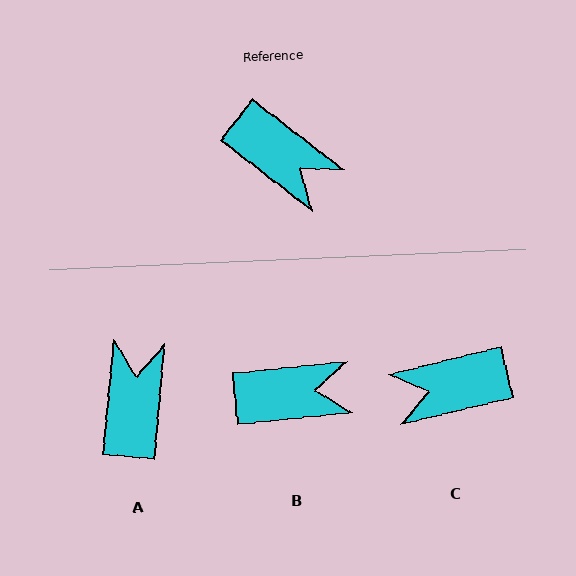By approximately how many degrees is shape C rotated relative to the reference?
Approximately 128 degrees clockwise.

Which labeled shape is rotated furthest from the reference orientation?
C, about 128 degrees away.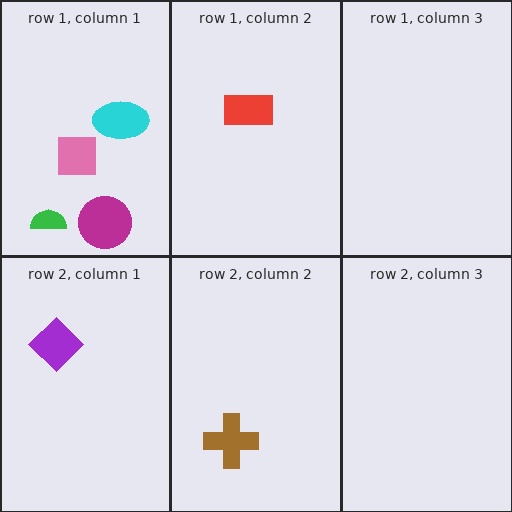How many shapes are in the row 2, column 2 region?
1.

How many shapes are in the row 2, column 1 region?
1.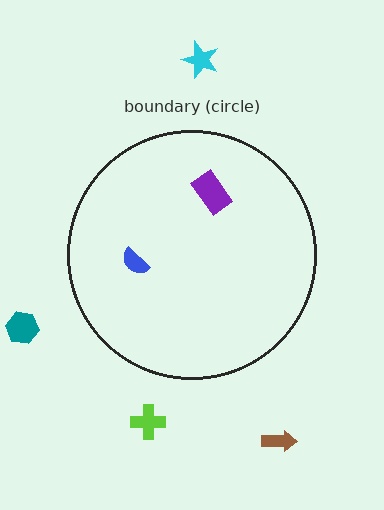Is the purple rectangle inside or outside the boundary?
Inside.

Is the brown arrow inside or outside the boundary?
Outside.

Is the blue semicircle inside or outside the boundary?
Inside.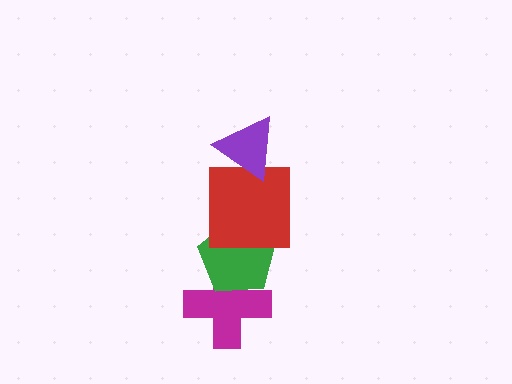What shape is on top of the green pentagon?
The red square is on top of the green pentagon.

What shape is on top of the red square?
The purple triangle is on top of the red square.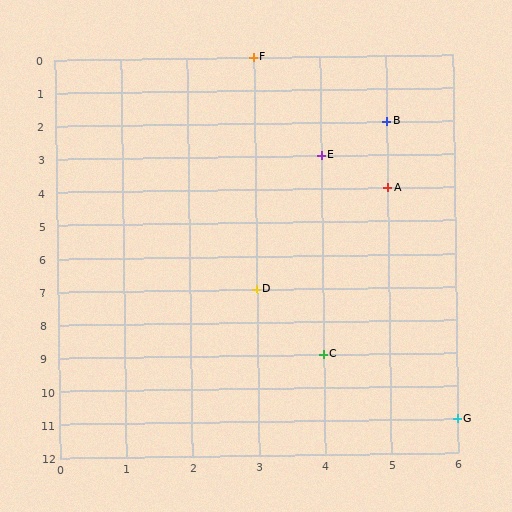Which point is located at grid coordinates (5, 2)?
Point B is at (5, 2).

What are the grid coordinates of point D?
Point D is at grid coordinates (3, 7).